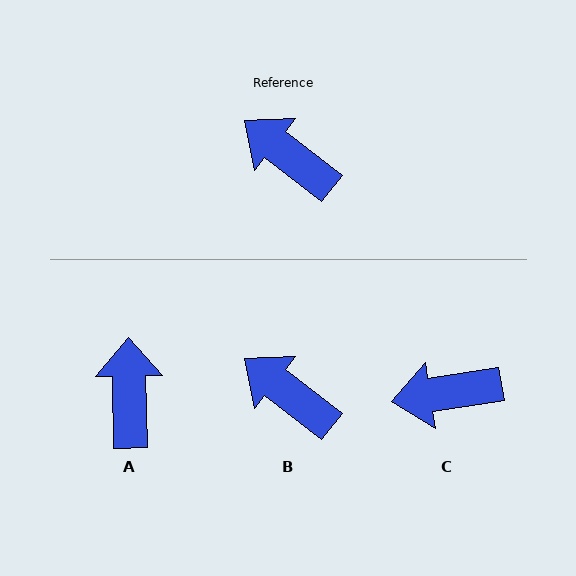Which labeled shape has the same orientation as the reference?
B.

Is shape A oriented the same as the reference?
No, it is off by about 51 degrees.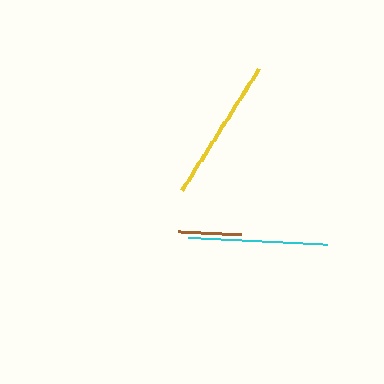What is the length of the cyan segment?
The cyan segment is approximately 139 pixels long.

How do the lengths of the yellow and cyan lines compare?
The yellow and cyan lines are approximately the same length.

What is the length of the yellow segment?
The yellow segment is approximately 144 pixels long.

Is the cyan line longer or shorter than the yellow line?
The yellow line is longer than the cyan line.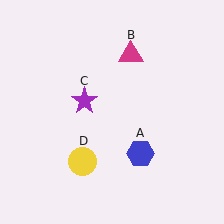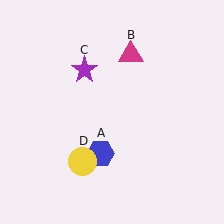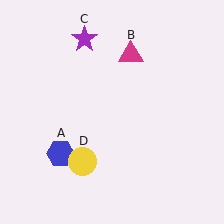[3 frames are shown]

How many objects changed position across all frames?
2 objects changed position: blue hexagon (object A), purple star (object C).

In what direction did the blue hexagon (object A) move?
The blue hexagon (object A) moved left.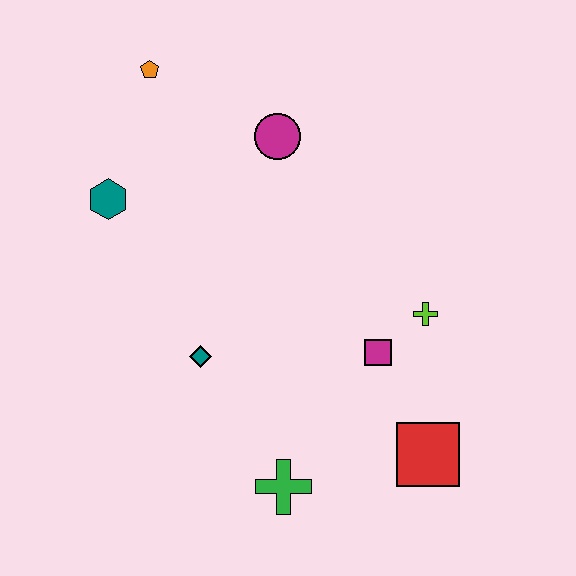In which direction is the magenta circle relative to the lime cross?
The magenta circle is above the lime cross.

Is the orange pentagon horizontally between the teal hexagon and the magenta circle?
Yes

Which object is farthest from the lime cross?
The orange pentagon is farthest from the lime cross.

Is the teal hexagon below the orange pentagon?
Yes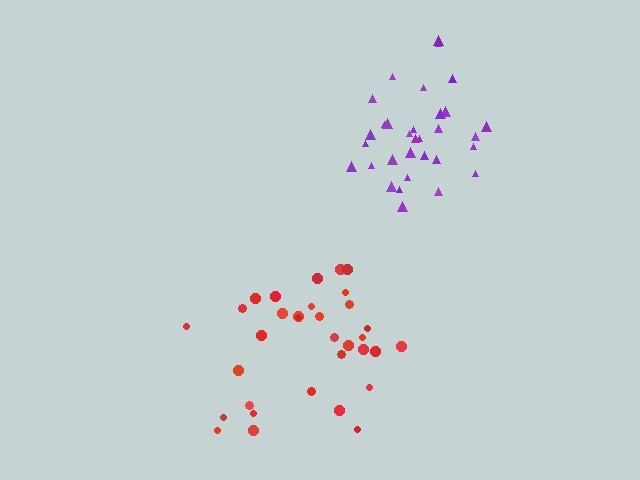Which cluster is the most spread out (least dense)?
Red.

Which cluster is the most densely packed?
Purple.